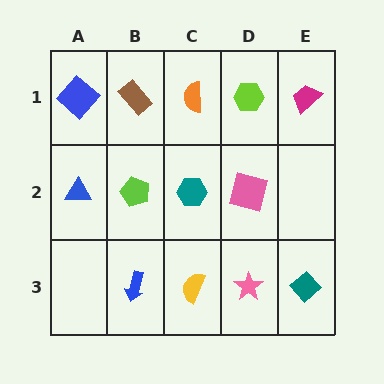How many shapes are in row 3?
4 shapes.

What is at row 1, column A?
A blue diamond.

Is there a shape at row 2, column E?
No, that cell is empty.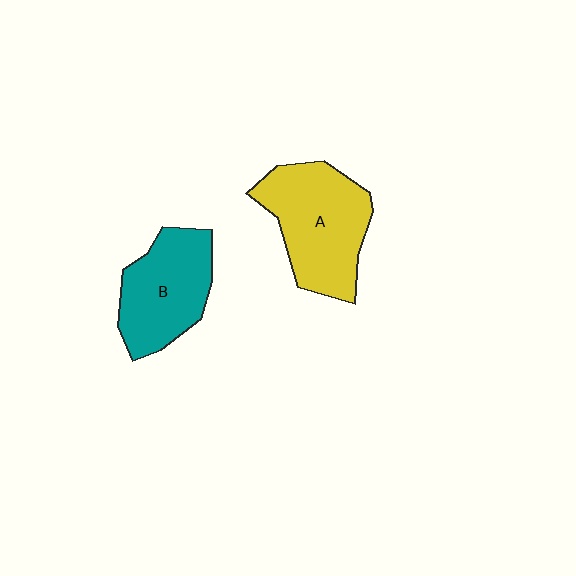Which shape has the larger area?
Shape A (yellow).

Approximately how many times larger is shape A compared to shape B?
Approximately 1.2 times.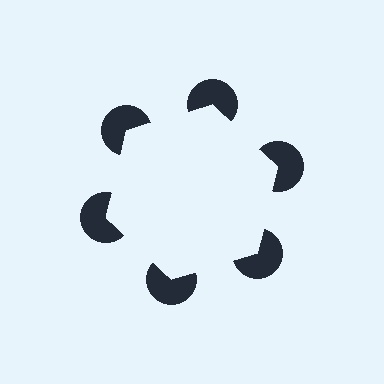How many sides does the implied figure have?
6 sides.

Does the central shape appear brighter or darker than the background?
It typically appears slightly brighter than the background, even though no actual brightness change is drawn.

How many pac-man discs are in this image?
There are 6 — one at each vertex of the illusory hexagon.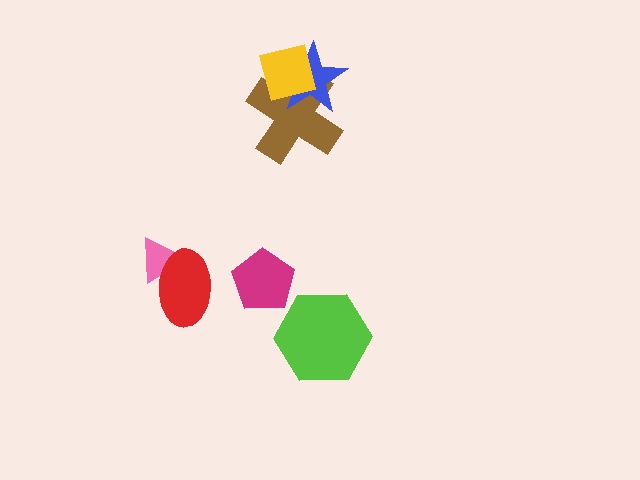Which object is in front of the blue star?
The yellow square is in front of the blue star.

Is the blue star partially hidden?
Yes, it is partially covered by another shape.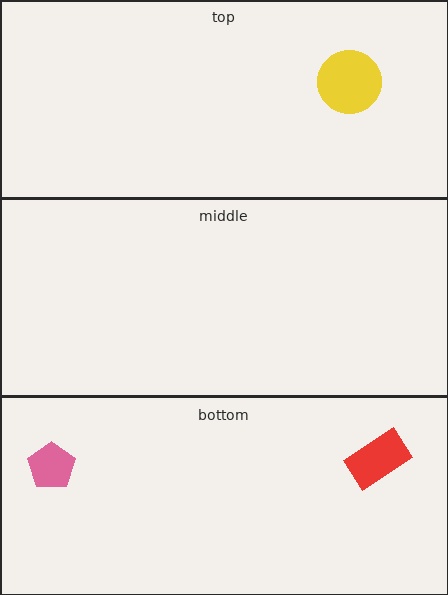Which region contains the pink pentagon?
The bottom region.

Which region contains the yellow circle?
The top region.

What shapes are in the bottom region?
The red rectangle, the pink pentagon.